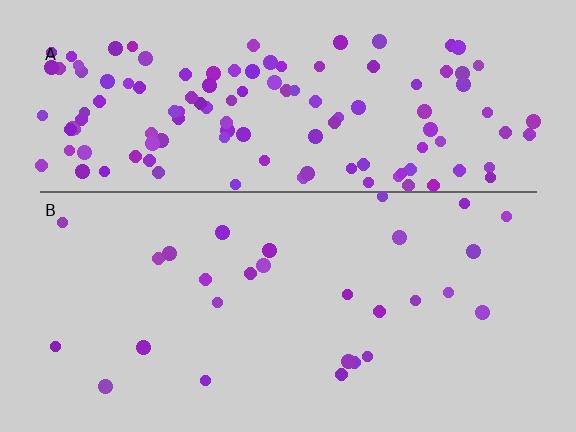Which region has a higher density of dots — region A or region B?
A (the top).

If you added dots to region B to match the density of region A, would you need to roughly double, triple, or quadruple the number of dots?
Approximately quadruple.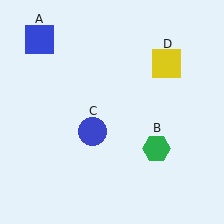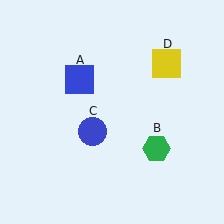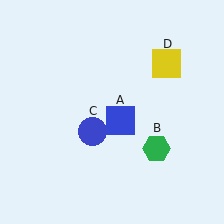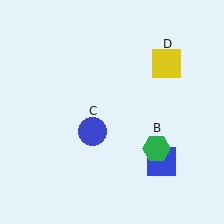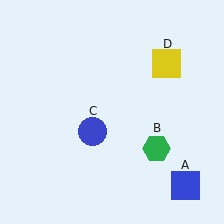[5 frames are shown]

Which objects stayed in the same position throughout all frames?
Green hexagon (object B) and blue circle (object C) and yellow square (object D) remained stationary.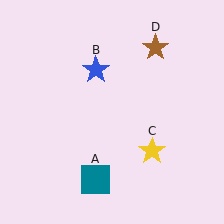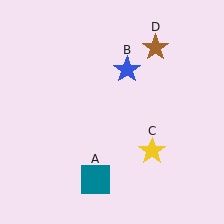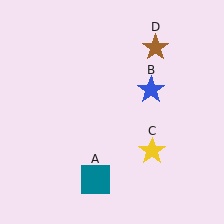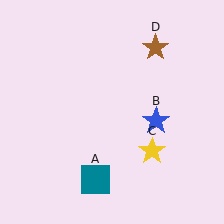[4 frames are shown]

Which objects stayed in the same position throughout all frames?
Teal square (object A) and yellow star (object C) and brown star (object D) remained stationary.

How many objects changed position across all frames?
1 object changed position: blue star (object B).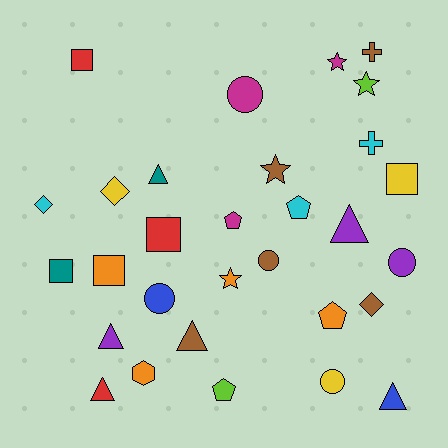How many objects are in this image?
There are 30 objects.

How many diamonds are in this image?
There are 3 diamonds.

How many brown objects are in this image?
There are 5 brown objects.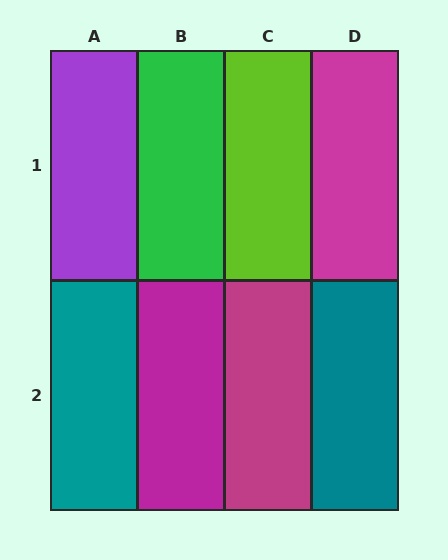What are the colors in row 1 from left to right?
Purple, green, lime, magenta.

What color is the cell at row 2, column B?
Magenta.